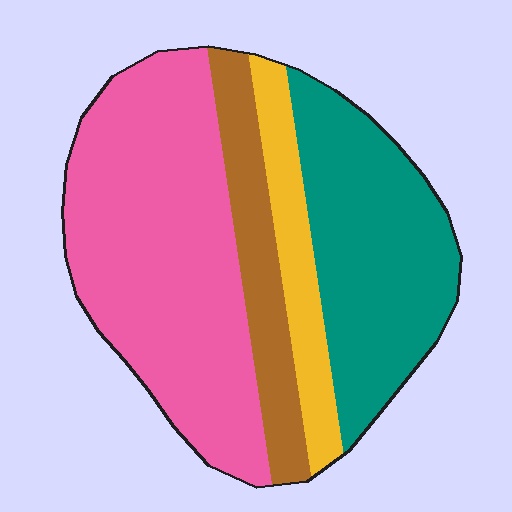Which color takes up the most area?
Pink, at roughly 45%.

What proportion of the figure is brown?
Brown covers 14% of the figure.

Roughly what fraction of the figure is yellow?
Yellow takes up about one eighth (1/8) of the figure.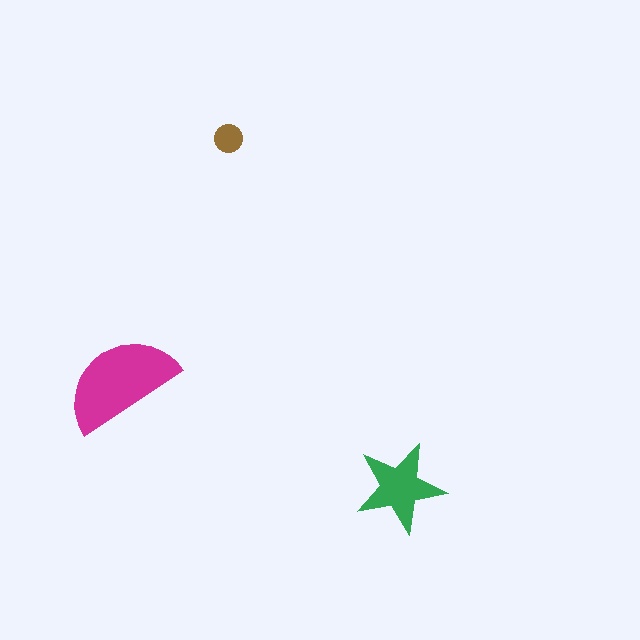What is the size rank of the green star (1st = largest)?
2nd.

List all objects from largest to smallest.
The magenta semicircle, the green star, the brown circle.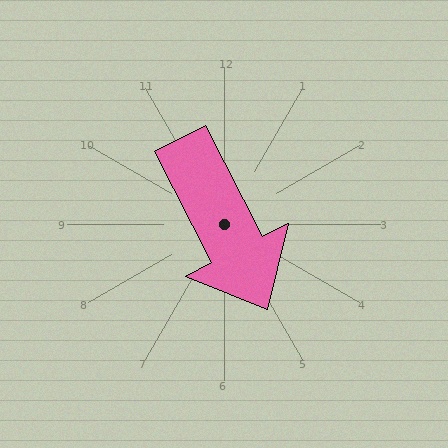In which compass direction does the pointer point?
Southeast.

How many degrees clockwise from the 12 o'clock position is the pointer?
Approximately 153 degrees.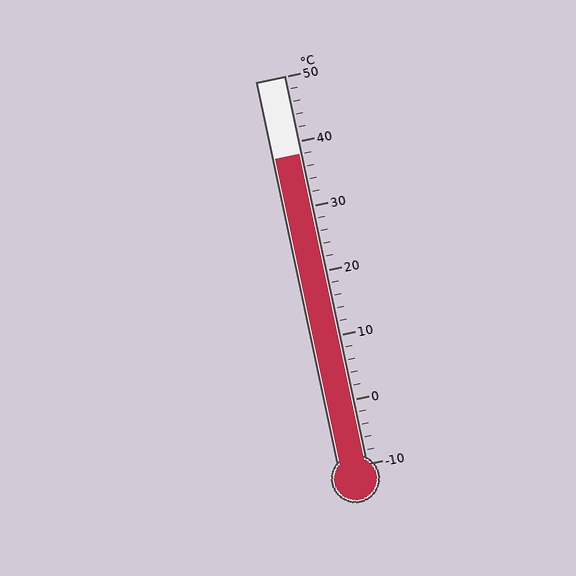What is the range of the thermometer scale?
The thermometer scale ranges from -10°C to 50°C.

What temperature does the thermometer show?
The thermometer shows approximately 38°C.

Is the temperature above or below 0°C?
The temperature is above 0°C.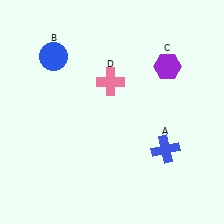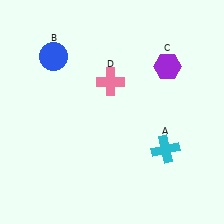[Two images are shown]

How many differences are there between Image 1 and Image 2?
There is 1 difference between the two images.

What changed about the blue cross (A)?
In Image 1, A is blue. In Image 2, it changed to cyan.